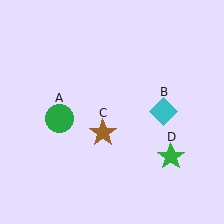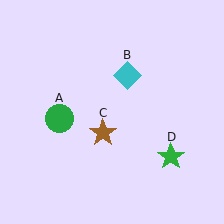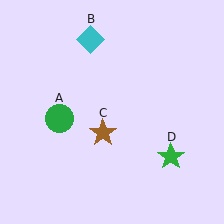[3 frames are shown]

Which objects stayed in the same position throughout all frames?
Green circle (object A) and brown star (object C) and green star (object D) remained stationary.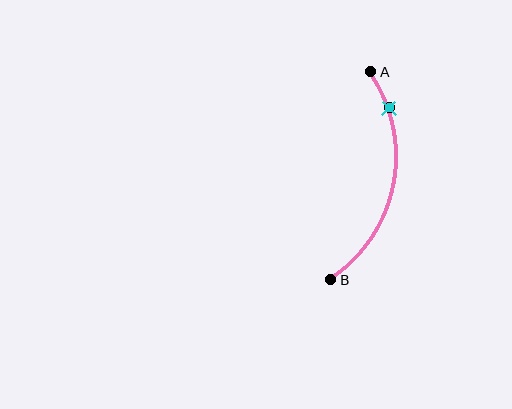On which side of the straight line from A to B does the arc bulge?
The arc bulges to the right of the straight line connecting A and B.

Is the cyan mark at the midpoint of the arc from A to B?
No. The cyan mark lies on the arc but is closer to endpoint A. The arc midpoint would be at the point on the curve equidistant along the arc from both A and B.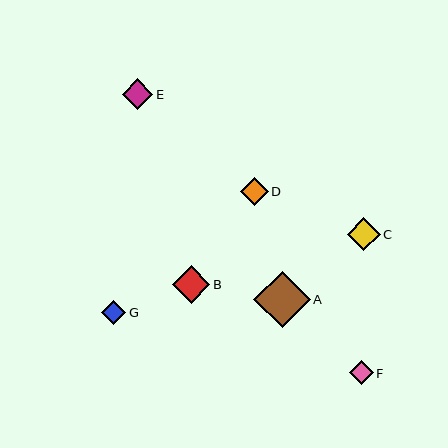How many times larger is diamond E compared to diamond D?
Diamond E is approximately 1.1 times the size of diamond D.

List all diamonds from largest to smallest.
From largest to smallest: A, B, C, E, D, G, F.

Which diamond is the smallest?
Diamond F is the smallest with a size of approximately 24 pixels.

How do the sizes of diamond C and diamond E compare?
Diamond C and diamond E are approximately the same size.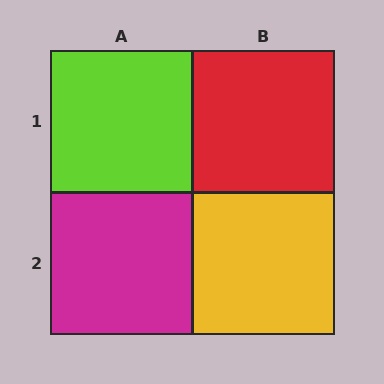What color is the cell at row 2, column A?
Magenta.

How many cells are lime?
1 cell is lime.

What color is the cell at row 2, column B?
Yellow.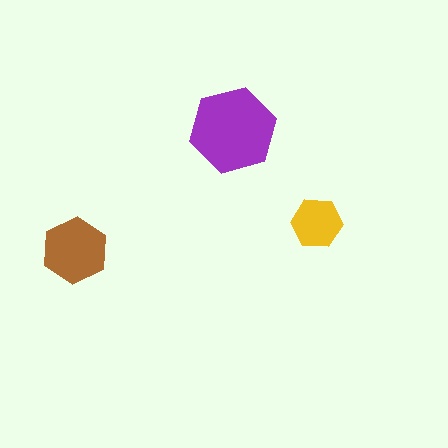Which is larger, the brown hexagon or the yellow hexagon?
The brown one.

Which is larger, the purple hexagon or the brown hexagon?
The purple one.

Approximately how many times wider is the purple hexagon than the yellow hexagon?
About 1.5 times wider.